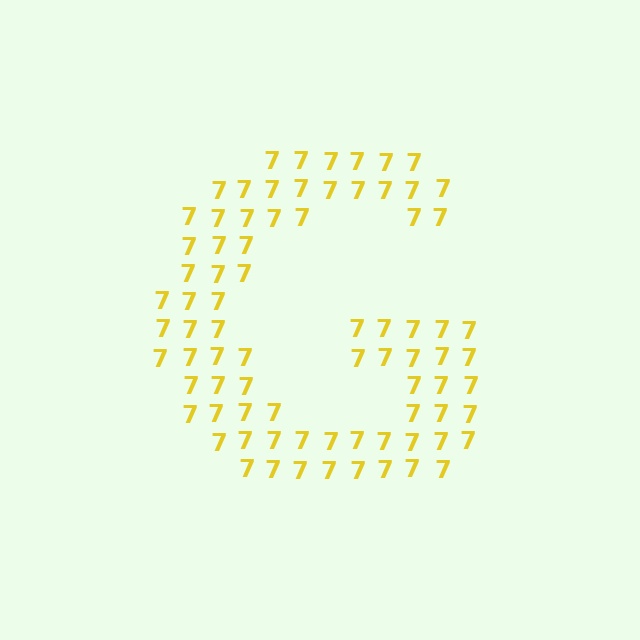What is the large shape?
The large shape is the letter G.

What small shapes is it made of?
It is made of small digit 7's.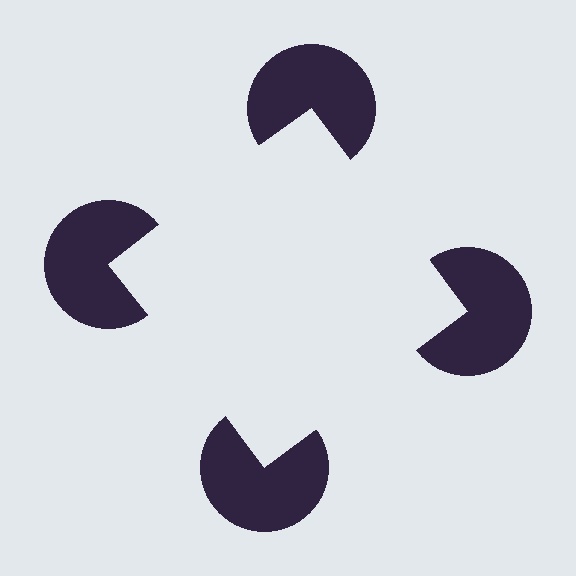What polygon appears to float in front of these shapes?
An illusory square — its edges are inferred from the aligned wedge cuts in the pac-man discs, not physically drawn.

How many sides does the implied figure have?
4 sides.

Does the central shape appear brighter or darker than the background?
It typically appears slightly brighter than the background, even though no actual brightness change is drawn.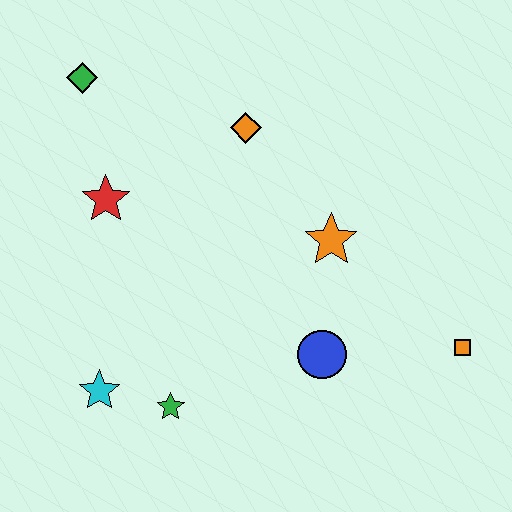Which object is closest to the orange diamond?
The orange star is closest to the orange diamond.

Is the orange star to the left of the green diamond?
No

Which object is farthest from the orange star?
The green diamond is farthest from the orange star.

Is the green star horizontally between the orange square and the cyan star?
Yes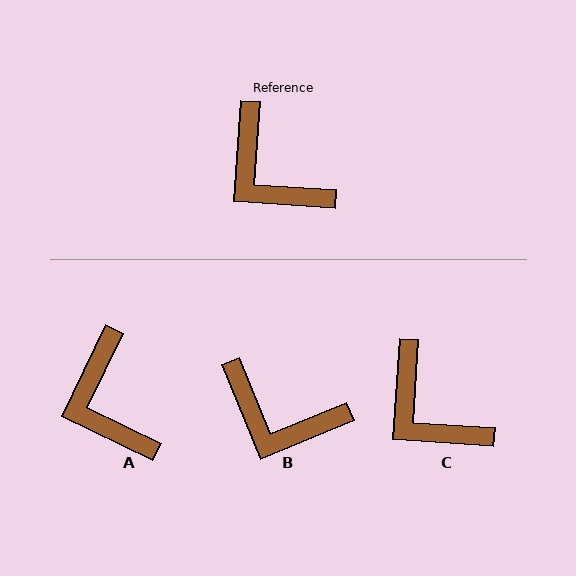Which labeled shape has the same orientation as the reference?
C.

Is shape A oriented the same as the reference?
No, it is off by about 22 degrees.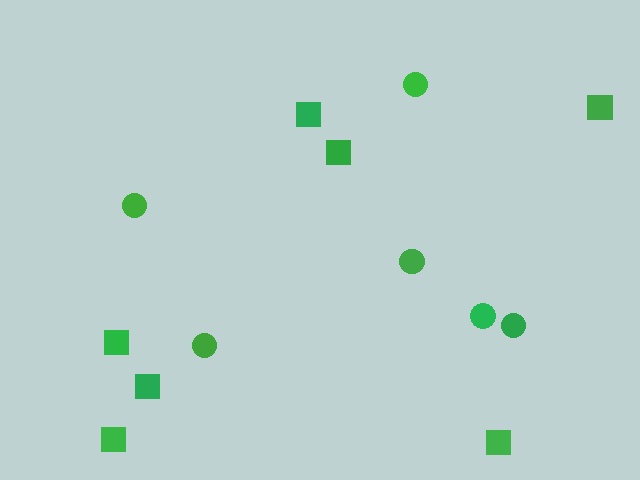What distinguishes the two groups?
There are 2 groups: one group of circles (6) and one group of squares (7).